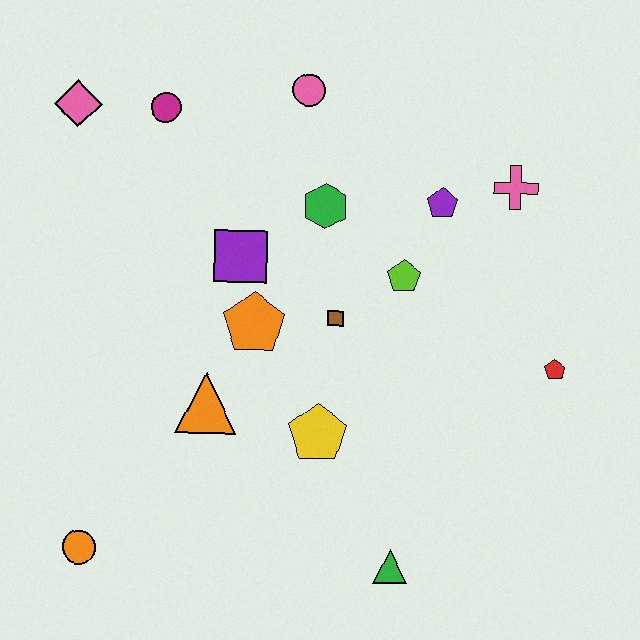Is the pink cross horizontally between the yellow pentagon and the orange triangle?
No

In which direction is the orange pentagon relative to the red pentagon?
The orange pentagon is to the left of the red pentagon.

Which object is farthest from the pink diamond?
The green triangle is farthest from the pink diamond.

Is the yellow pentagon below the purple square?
Yes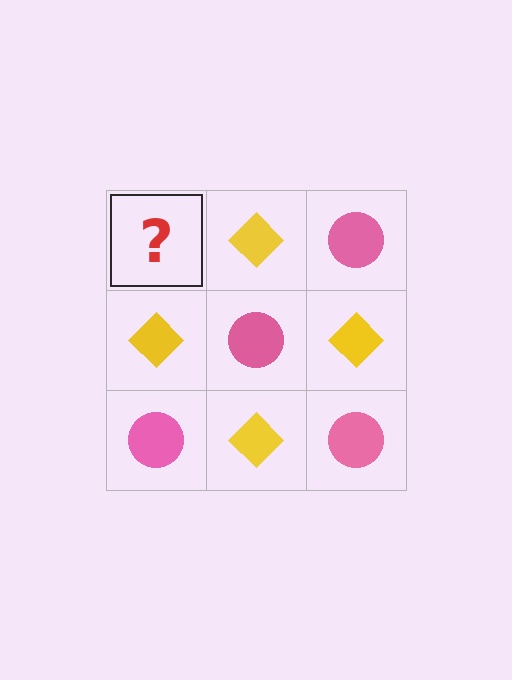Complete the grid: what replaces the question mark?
The question mark should be replaced with a pink circle.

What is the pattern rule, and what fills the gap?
The rule is that it alternates pink circle and yellow diamond in a checkerboard pattern. The gap should be filled with a pink circle.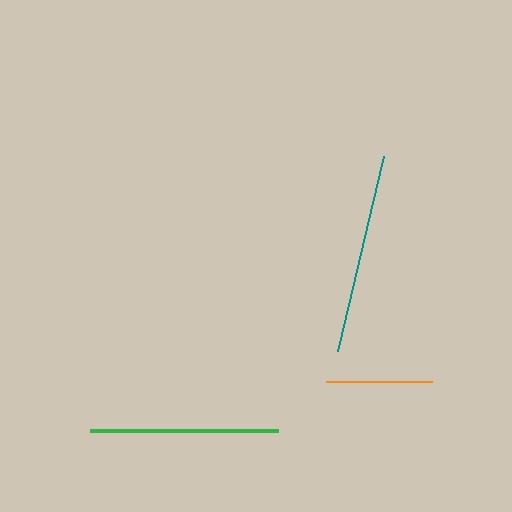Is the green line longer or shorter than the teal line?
The teal line is longer than the green line.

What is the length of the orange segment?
The orange segment is approximately 106 pixels long.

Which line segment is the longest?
The teal line is the longest at approximately 201 pixels.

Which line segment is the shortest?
The orange line is the shortest at approximately 106 pixels.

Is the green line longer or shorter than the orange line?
The green line is longer than the orange line.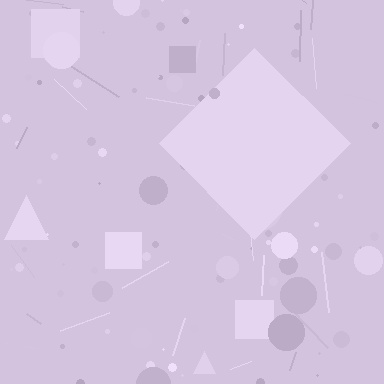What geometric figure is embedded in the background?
A diamond is embedded in the background.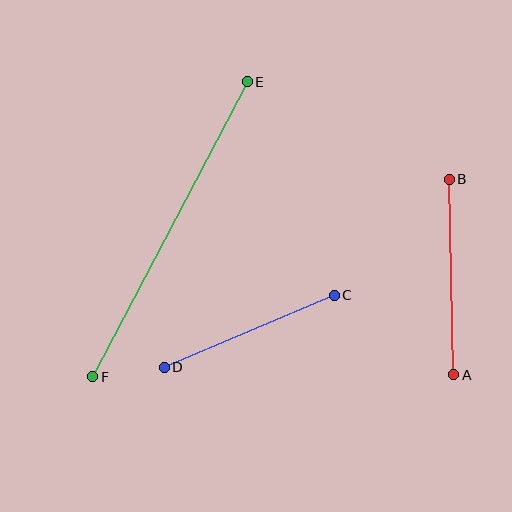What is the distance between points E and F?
The distance is approximately 333 pixels.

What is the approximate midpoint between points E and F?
The midpoint is at approximately (170, 229) pixels.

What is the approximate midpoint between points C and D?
The midpoint is at approximately (249, 331) pixels.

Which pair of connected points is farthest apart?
Points E and F are farthest apart.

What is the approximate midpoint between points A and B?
The midpoint is at approximately (451, 277) pixels.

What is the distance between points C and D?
The distance is approximately 185 pixels.